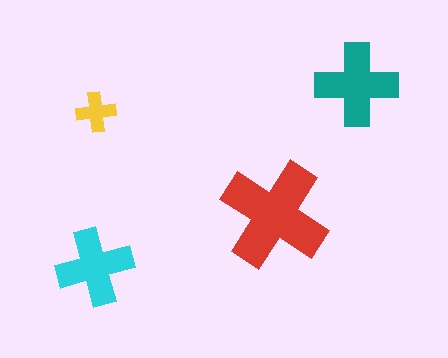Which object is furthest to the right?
The teal cross is rightmost.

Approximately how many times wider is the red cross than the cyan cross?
About 1.5 times wider.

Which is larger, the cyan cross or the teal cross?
The teal one.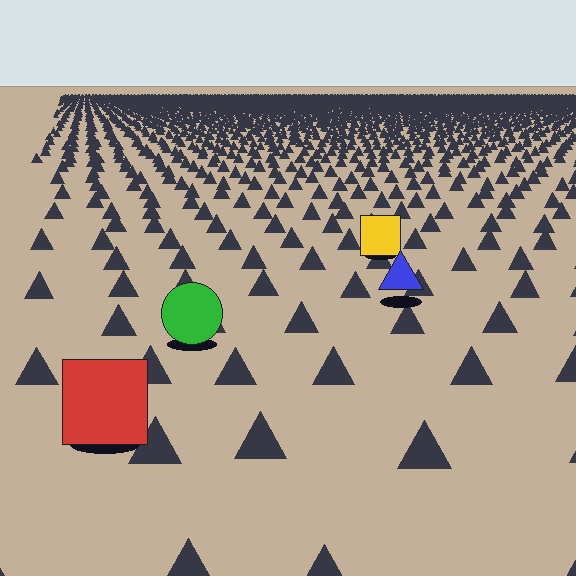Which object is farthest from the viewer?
The yellow square is farthest from the viewer. It appears smaller and the ground texture around it is denser.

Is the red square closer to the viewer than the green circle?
Yes. The red square is closer — you can tell from the texture gradient: the ground texture is coarser near it.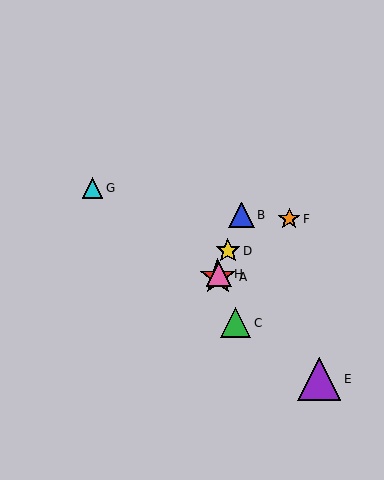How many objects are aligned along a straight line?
4 objects (A, B, D, H) are aligned along a straight line.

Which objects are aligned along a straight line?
Objects A, B, D, H are aligned along a straight line.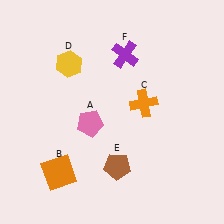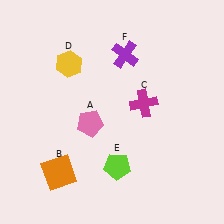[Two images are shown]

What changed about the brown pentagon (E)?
In Image 1, E is brown. In Image 2, it changed to lime.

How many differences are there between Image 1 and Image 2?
There are 2 differences between the two images.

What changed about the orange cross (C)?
In Image 1, C is orange. In Image 2, it changed to magenta.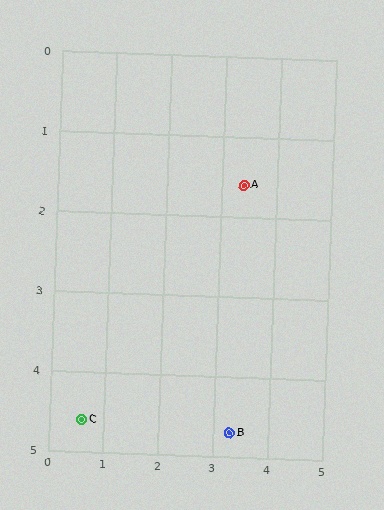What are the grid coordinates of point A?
Point A is at approximately (3.4, 1.6).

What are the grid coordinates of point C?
Point C is at approximately (0.6, 4.6).